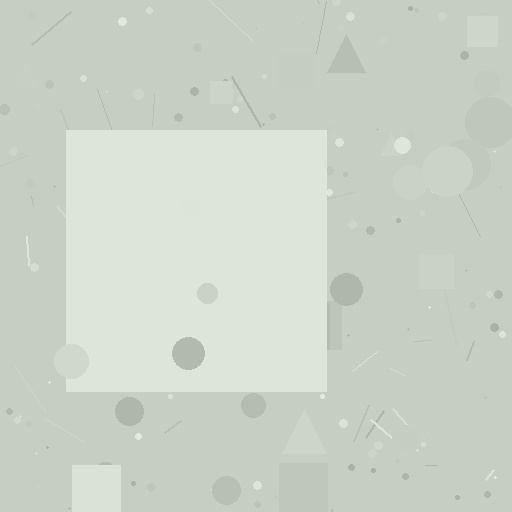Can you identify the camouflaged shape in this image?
The camouflaged shape is a square.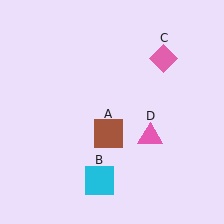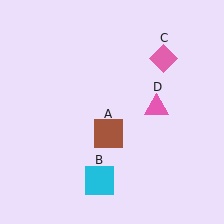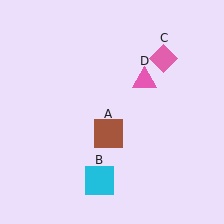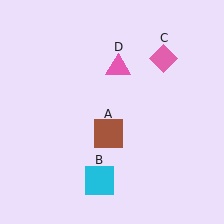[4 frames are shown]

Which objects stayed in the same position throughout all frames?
Brown square (object A) and cyan square (object B) and pink diamond (object C) remained stationary.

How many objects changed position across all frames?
1 object changed position: pink triangle (object D).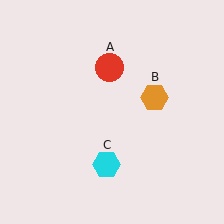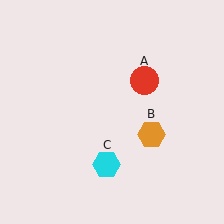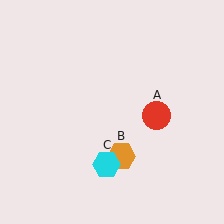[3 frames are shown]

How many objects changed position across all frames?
2 objects changed position: red circle (object A), orange hexagon (object B).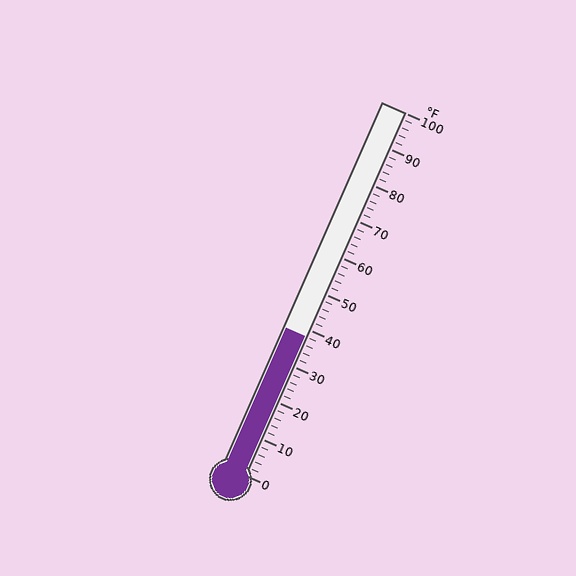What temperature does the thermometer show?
The thermometer shows approximately 38°F.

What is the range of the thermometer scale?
The thermometer scale ranges from 0°F to 100°F.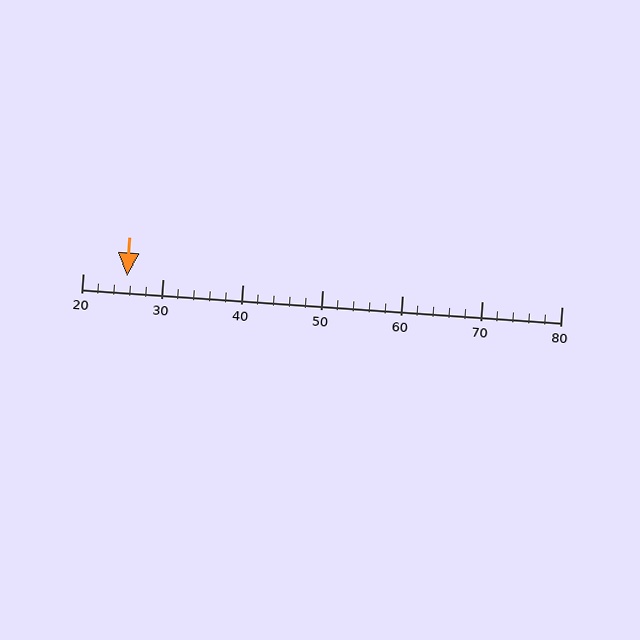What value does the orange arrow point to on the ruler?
The orange arrow points to approximately 26.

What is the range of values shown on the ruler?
The ruler shows values from 20 to 80.